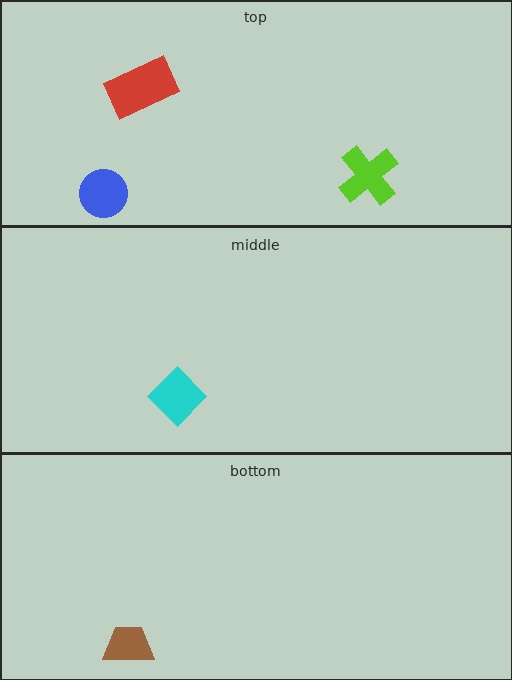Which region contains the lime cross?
The top region.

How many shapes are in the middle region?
1.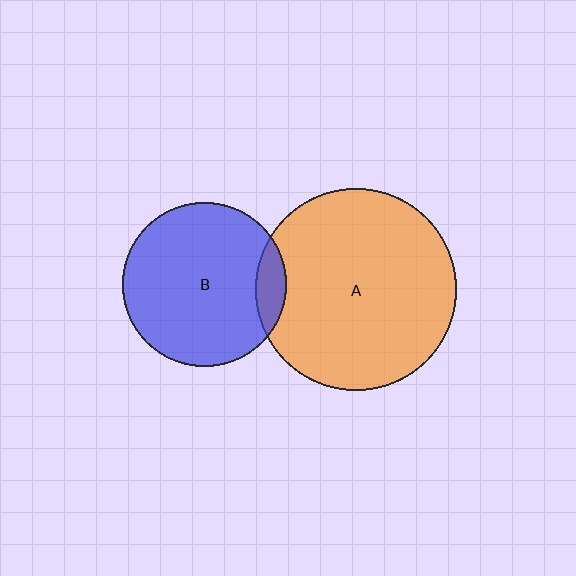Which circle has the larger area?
Circle A (orange).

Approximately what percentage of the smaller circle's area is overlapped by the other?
Approximately 10%.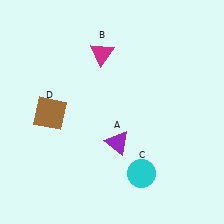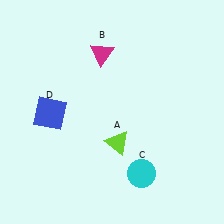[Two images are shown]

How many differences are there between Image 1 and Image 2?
There are 2 differences between the two images.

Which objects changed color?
A changed from purple to lime. D changed from brown to blue.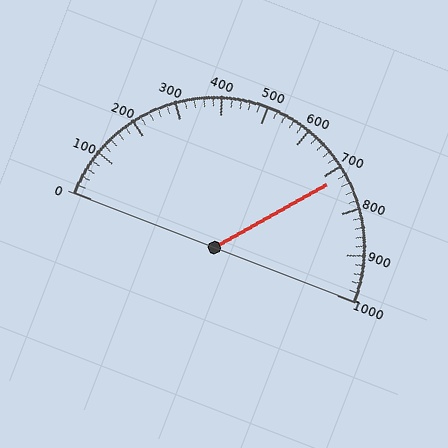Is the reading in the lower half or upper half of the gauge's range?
The reading is in the upper half of the range (0 to 1000).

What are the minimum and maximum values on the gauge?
The gauge ranges from 0 to 1000.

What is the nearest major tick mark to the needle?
The nearest major tick mark is 700.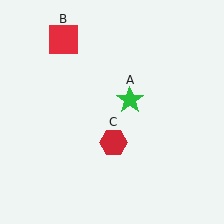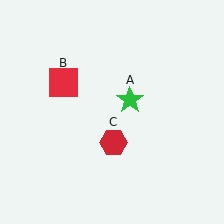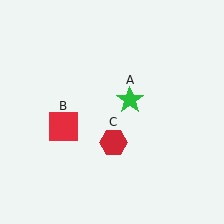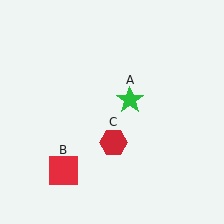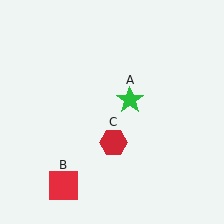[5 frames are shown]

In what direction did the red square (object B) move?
The red square (object B) moved down.